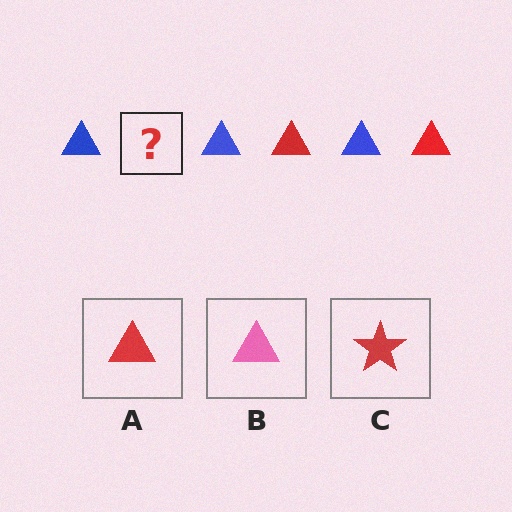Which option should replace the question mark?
Option A.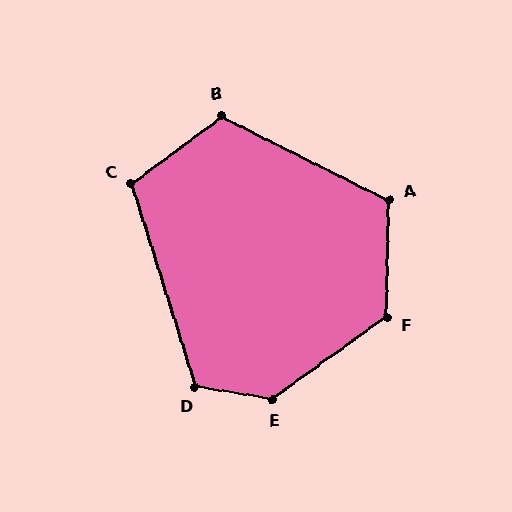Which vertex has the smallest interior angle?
C, at approximately 109 degrees.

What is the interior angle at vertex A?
Approximately 116 degrees (obtuse).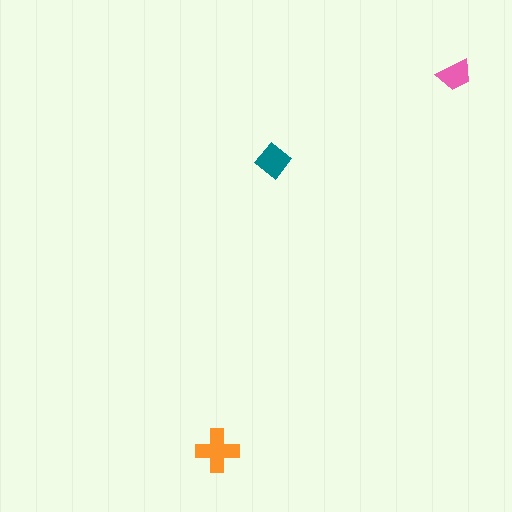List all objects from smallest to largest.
The pink trapezoid, the teal diamond, the orange cross.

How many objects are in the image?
There are 3 objects in the image.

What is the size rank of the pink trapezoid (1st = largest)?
3rd.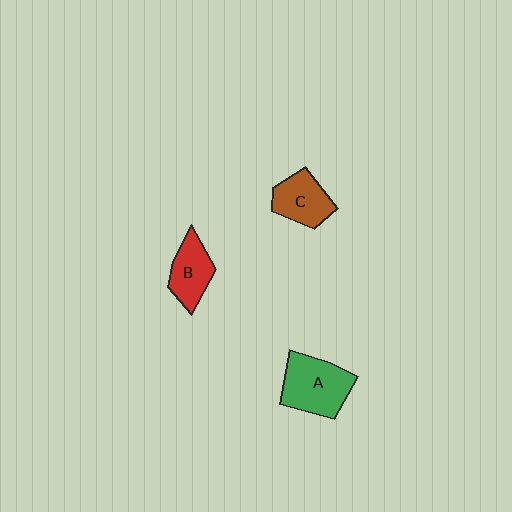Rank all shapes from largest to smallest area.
From largest to smallest: A (green), C (brown), B (red).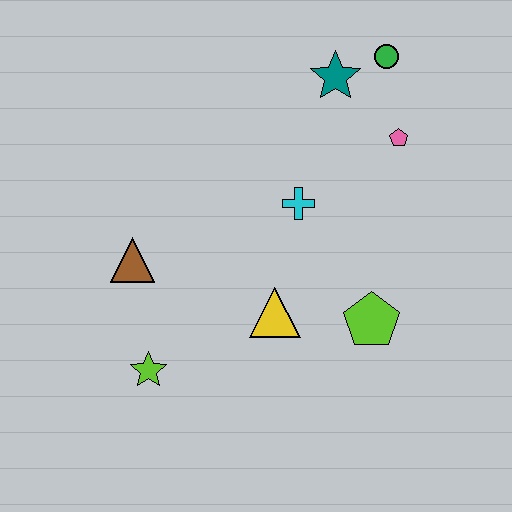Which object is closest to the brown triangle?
The lime star is closest to the brown triangle.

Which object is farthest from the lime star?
The green circle is farthest from the lime star.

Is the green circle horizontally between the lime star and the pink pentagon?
Yes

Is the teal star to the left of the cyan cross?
No